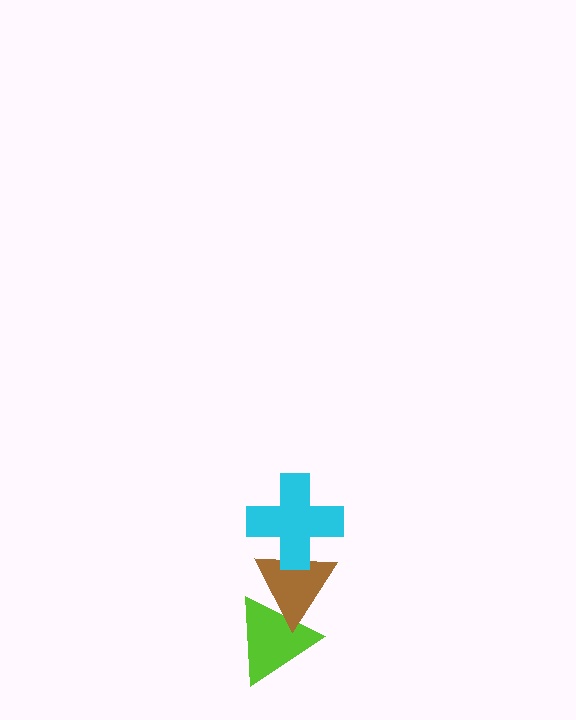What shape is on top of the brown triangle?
The cyan cross is on top of the brown triangle.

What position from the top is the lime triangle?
The lime triangle is 3rd from the top.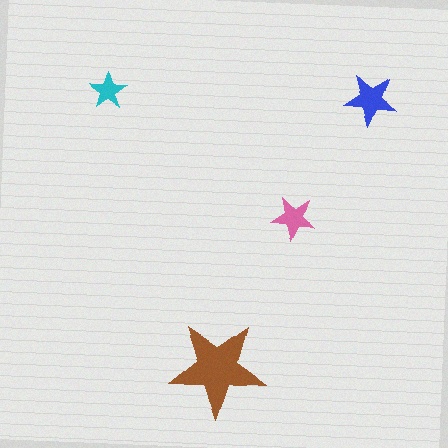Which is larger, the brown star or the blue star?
The brown one.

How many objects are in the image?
There are 4 objects in the image.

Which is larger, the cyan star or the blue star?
The blue one.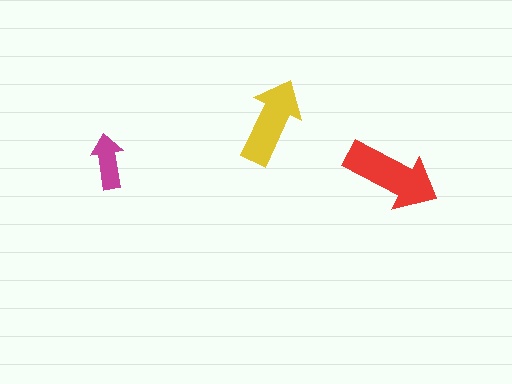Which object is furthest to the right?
The red arrow is rightmost.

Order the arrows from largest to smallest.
the red one, the yellow one, the magenta one.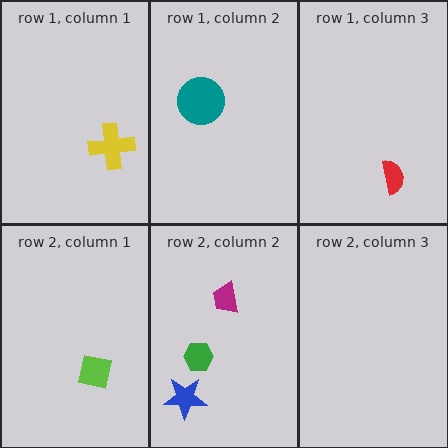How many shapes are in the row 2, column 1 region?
1.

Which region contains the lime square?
The row 2, column 1 region.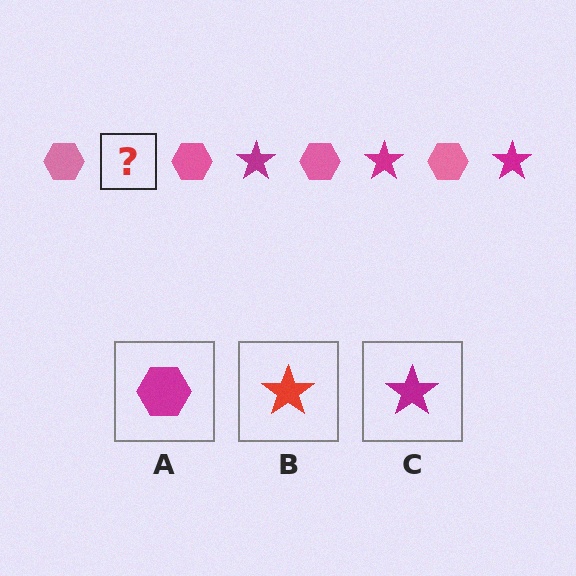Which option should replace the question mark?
Option C.